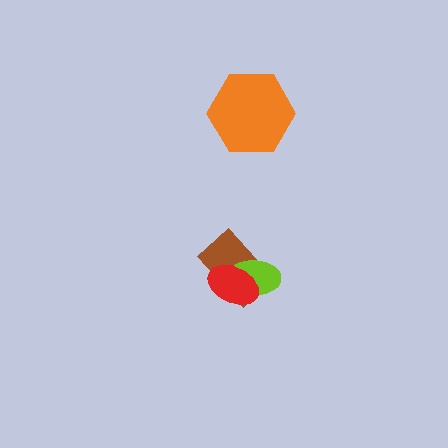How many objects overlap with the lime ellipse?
2 objects overlap with the lime ellipse.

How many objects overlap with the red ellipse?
2 objects overlap with the red ellipse.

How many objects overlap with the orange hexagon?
0 objects overlap with the orange hexagon.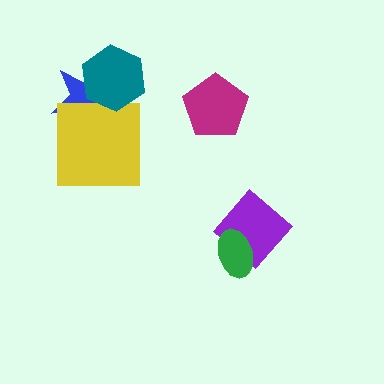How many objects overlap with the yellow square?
1 object overlaps with the yellow square.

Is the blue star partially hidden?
Yes, it is partially covered by another shape.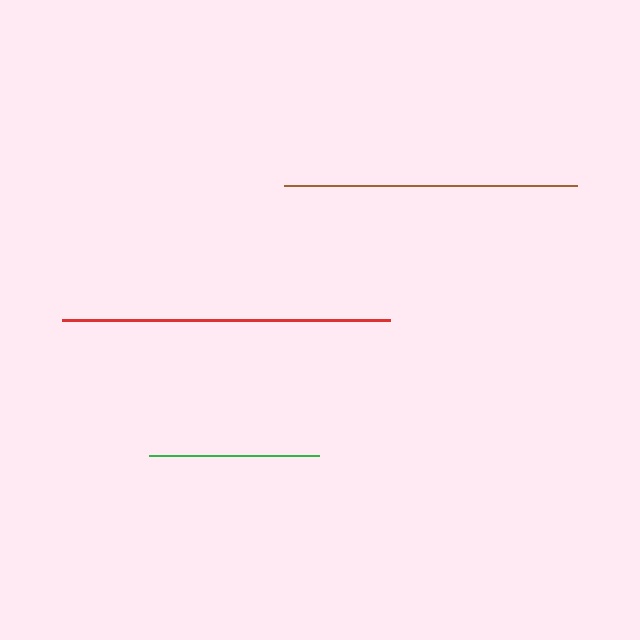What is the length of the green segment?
The green segment is approximately 170 pixels long.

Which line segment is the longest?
The red line is the longest at approximately 329 pixels.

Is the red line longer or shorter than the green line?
The red line is longer than the green line.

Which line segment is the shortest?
The green line is the shortest at approximately 170 pixels.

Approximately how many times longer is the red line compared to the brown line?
The red line is approximately 1.1 times the length of the brown line.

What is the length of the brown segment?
The brown segment is approximately 293 pixels long.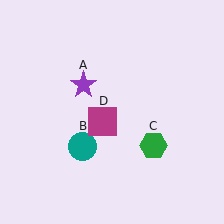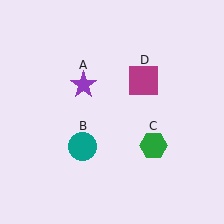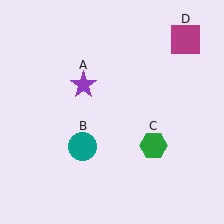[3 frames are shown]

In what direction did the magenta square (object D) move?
The magenta square (object D) moved up and to the right.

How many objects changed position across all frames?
1 object changed position: magenta square (object D).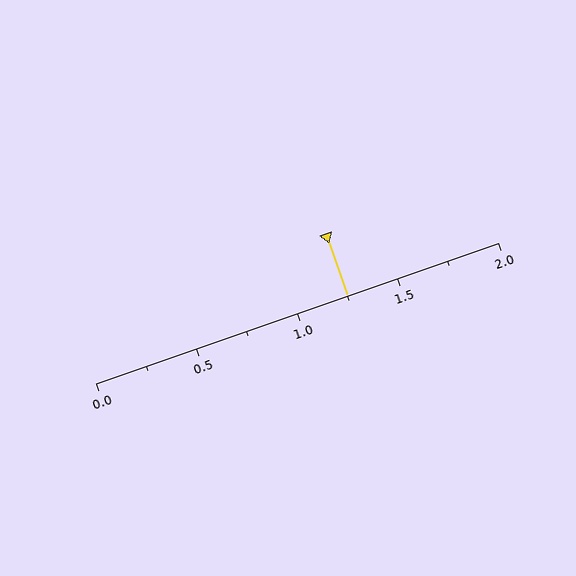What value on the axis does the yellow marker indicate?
The marker indicates approximately 1.25.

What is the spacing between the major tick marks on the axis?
The major ticks are spaced 0.5 apart.